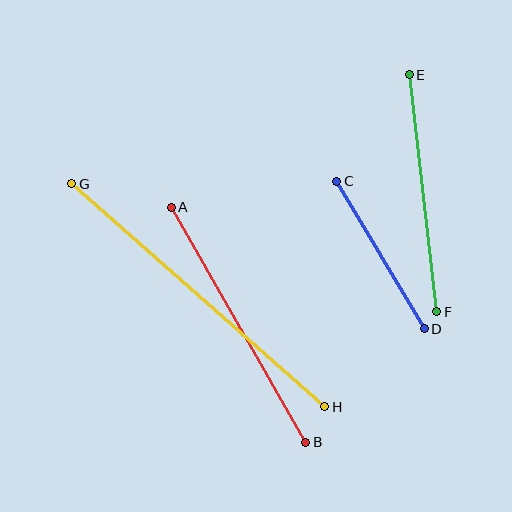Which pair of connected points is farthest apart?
Points G and H are farthest apart.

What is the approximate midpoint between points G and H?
The midpoint is at approximately (198, 295) pixels.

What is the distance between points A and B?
The distance is approximately 271 pixels.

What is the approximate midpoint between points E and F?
The midpoint is at approximately (423, 193) pixels.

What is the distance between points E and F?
The distance is approximately 239 pixels.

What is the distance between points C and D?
The distance is approximately 171 pixels.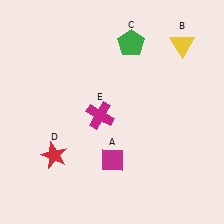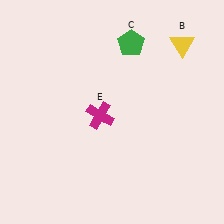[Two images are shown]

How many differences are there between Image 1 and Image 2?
There are 2 differences between the two images.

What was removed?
The magenta diamond (A), the red star (D) were removed in Image 2.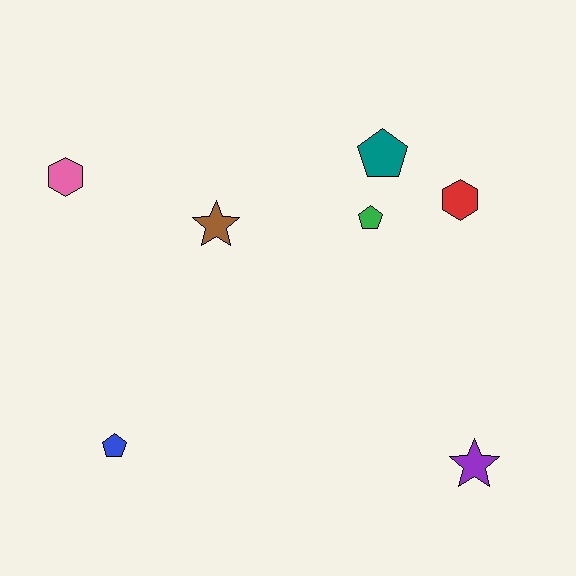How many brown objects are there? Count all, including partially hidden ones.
There is 1 brown object.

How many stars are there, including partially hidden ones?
There are 2 stars.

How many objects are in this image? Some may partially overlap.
There are 7 objects.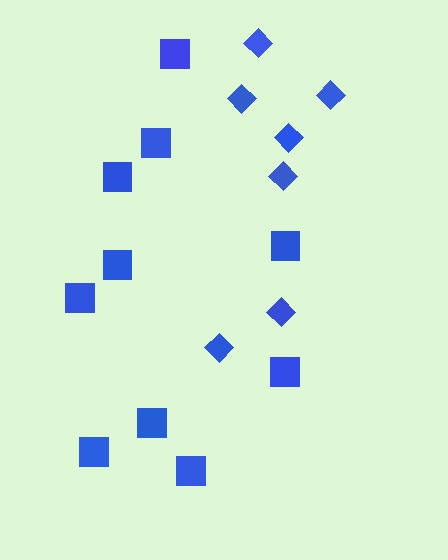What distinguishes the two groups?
There are 2 groups: one group of diamonds (7) and one group of squares (10).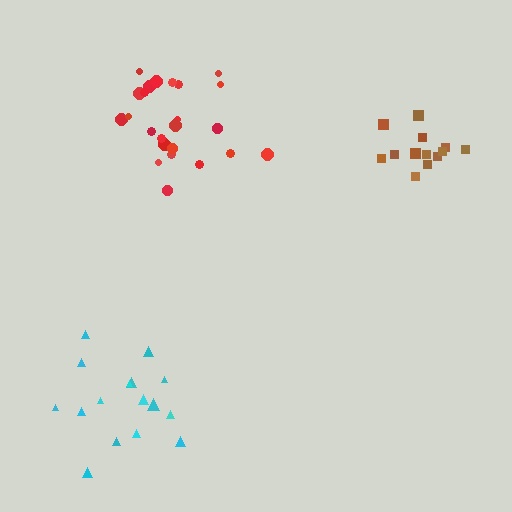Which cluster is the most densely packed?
Brown.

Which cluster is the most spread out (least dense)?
Cyan.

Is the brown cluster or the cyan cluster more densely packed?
Brown.